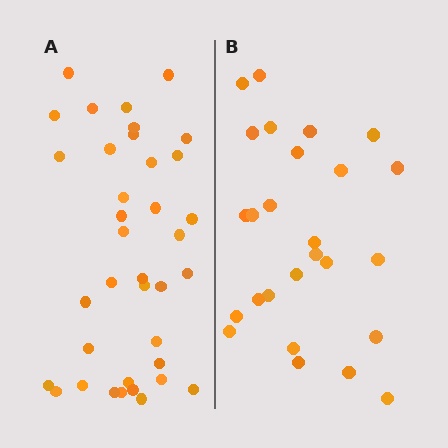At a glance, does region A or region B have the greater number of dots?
Region A (the left region) has more dots.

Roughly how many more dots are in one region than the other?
Region A has roughly 12 or so more dots than region B.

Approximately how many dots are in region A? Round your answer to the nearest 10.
About 40 dots. (The exact count is 37, which rounds to 40.)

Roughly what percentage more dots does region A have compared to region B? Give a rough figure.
About 40% more.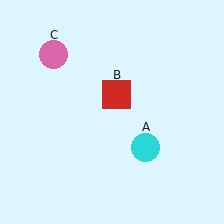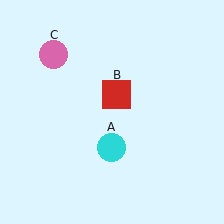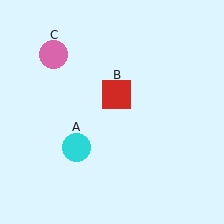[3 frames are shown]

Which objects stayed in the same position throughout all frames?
Red square (object B) and pink circle (object C) remained stationary.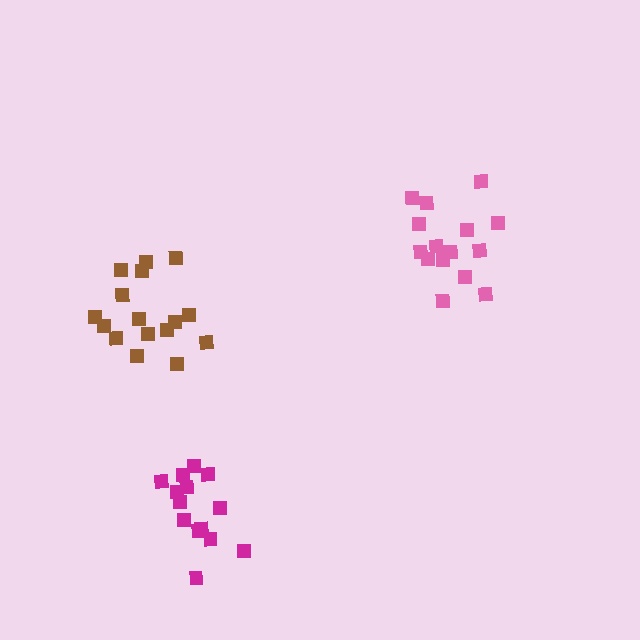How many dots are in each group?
Group 1: 15 dots, Group 2: 16 dots, Group 3: 14 dots (45 total).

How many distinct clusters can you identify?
There are 3 distinct clusters.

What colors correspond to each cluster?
The clusters are colored: pink, brown, magenta.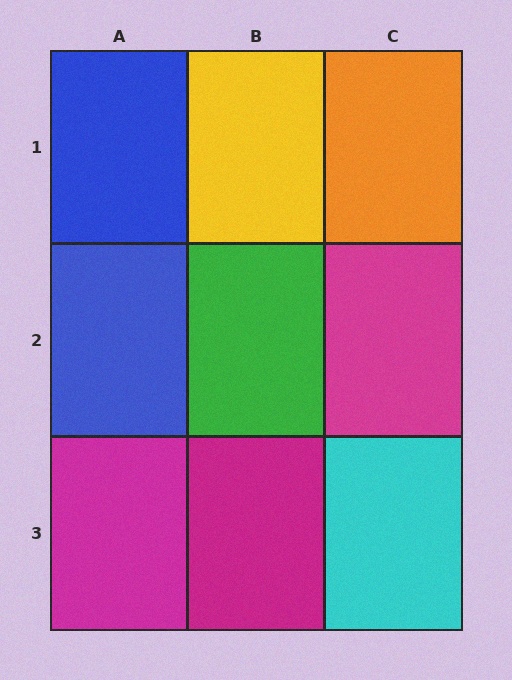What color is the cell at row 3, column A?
Magenta.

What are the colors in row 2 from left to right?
Blue, green, magenta.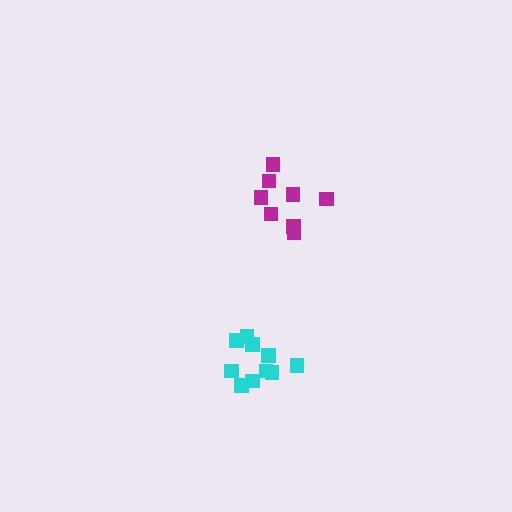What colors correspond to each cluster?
The clusters are colored: cyan, magenta.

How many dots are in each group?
Group 1: 10 dots, Group 2: 8 dots (18 total).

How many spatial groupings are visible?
There are 2 spatial groupings.